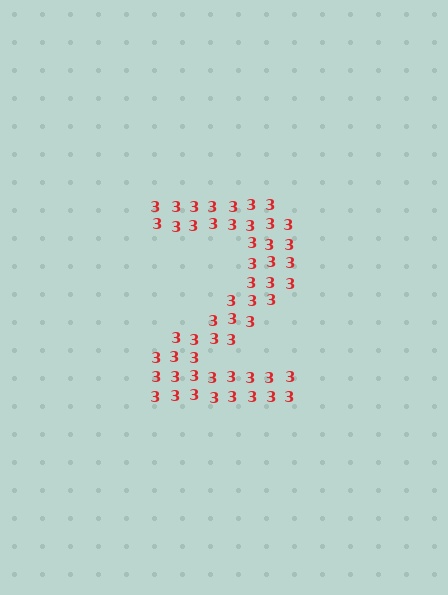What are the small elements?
The small elements are digit 3's.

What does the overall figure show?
The overall figure shows the digit 2.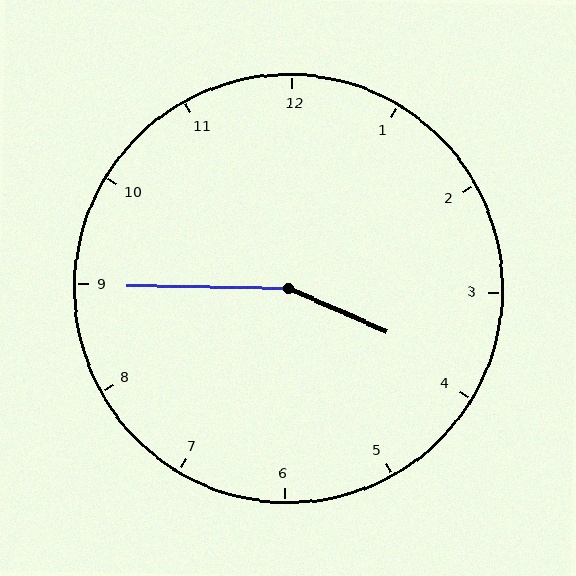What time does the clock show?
3:45.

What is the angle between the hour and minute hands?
Approximately 158 degrees.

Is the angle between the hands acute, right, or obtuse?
It is obtuse.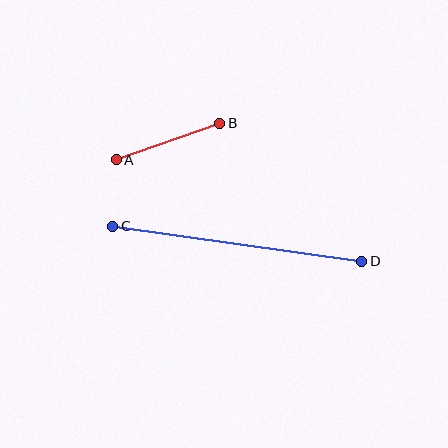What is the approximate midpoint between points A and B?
The midpoint is at approximately (168, 142) pixels.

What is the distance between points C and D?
The distance is approximately 252 pixels.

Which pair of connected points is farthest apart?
Points C and D are farthest apart.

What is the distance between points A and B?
The distance is approximately 110 pixels.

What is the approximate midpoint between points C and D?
The midpoint is at approximately (237, 244) pixels.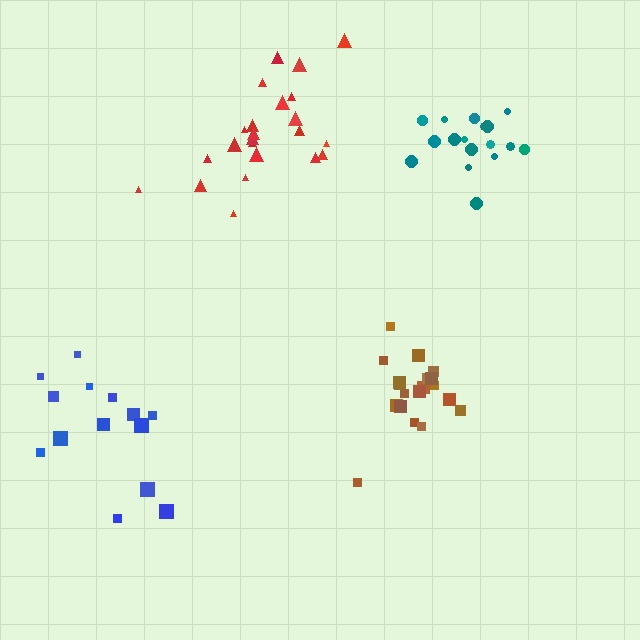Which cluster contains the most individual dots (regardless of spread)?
Red (23).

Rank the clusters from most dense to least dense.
teal, brown, red, blue.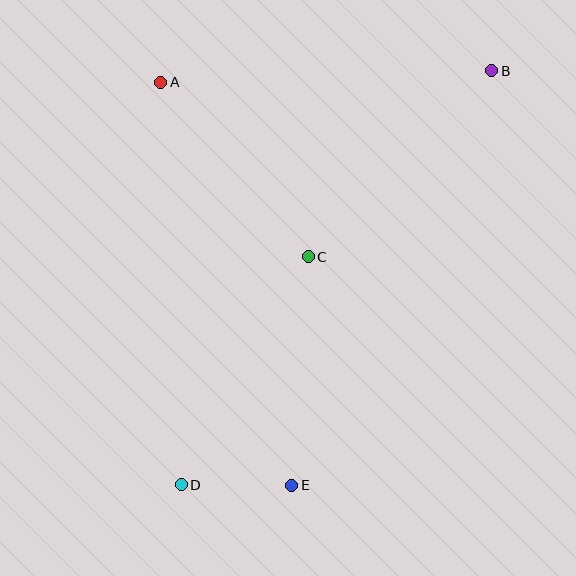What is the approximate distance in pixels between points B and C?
The distance between B and C is approximately 261 pixels.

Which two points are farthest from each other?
Points B and D are farthest from each other.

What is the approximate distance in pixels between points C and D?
The distance between C and D is approximately 261 pixels.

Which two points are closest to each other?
Points D and E are closest to each other.